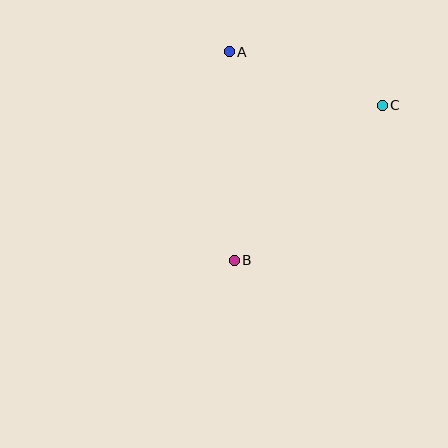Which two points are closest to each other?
Points A and C are closest to each other.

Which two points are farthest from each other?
Points B and C are farthest from each other.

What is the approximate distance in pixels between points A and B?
The distance between A and B is approximately 209 pixels.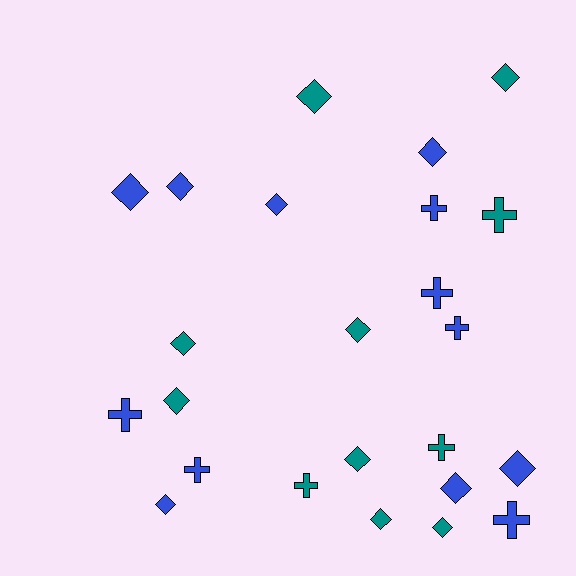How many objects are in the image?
There are 24 objects.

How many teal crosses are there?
There are 3 teal crosses.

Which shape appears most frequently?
Diamond, with 15 objects.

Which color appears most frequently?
Blue, with 13 objects.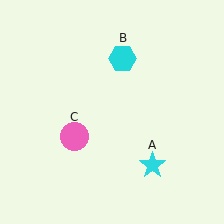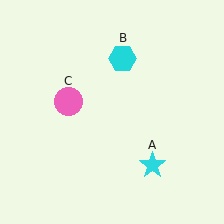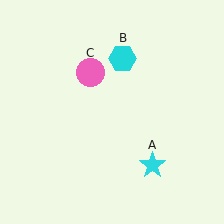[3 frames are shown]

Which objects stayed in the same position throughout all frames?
Cyan star (object A) and cyan hexagon (object B) remained stationary.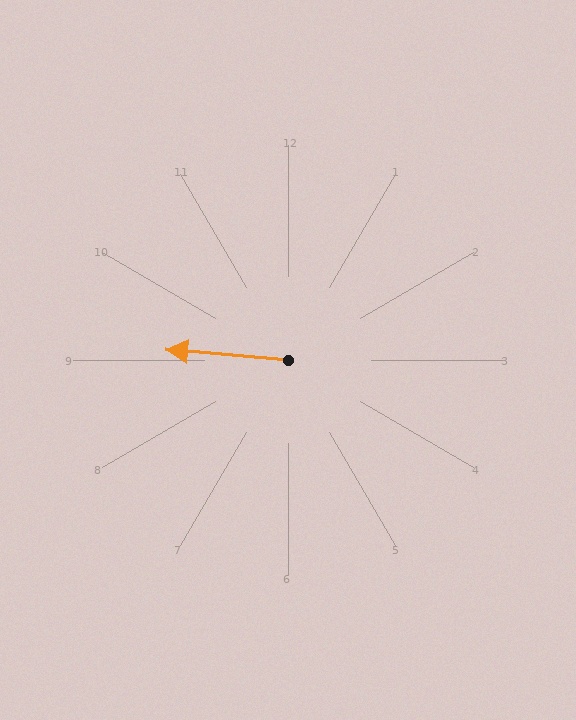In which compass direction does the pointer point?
West.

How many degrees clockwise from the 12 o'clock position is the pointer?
Approximately 275 degrees.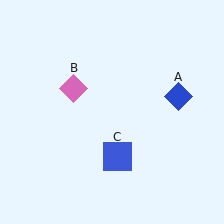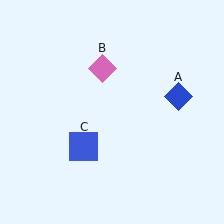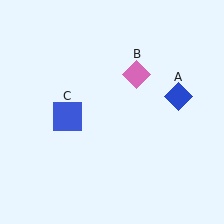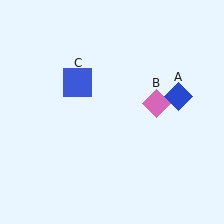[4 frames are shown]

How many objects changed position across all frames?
2 objects changed position: pink diamond (object B), blue square (object C).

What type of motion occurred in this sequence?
The pink diamond (object B), blue square (object C) rotated clockwise around the center of the scene.